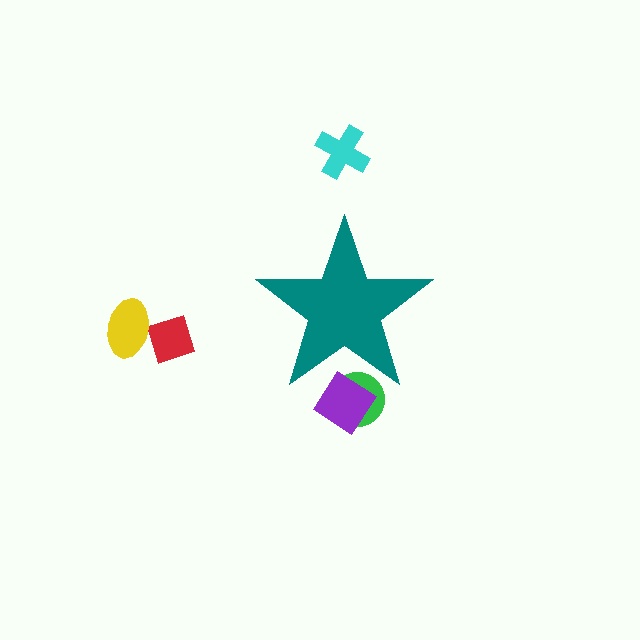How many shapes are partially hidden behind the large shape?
2 shapes are partially hidden.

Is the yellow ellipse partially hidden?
No, the yellow ellipse is fully visible.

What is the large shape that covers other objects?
A teal star.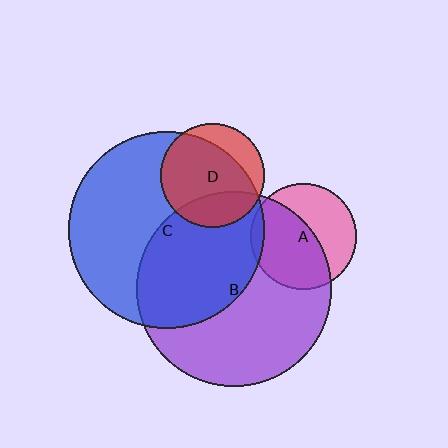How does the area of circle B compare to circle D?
Approximately 3.5 times.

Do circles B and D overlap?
Yes.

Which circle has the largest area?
Circle C (blue).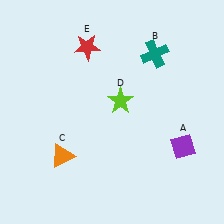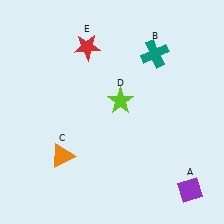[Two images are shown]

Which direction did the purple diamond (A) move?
The purple diamond (A) moved down.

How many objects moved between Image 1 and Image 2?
1 object moved between the two images.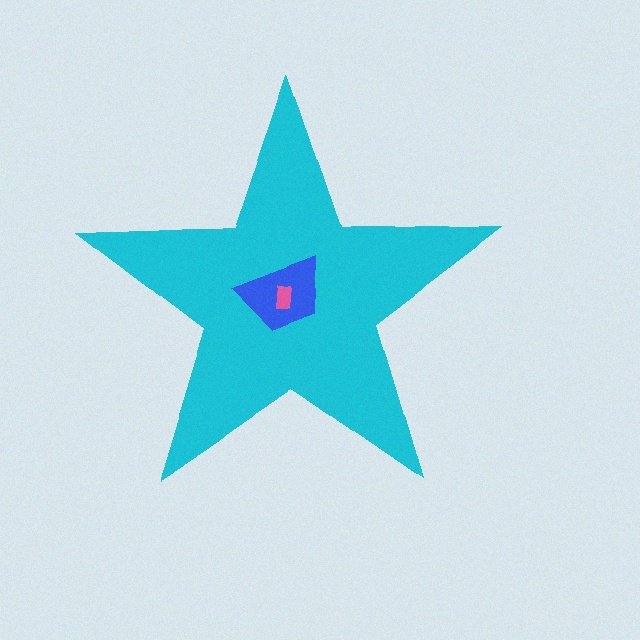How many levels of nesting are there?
3.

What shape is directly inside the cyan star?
The blue trapezoid.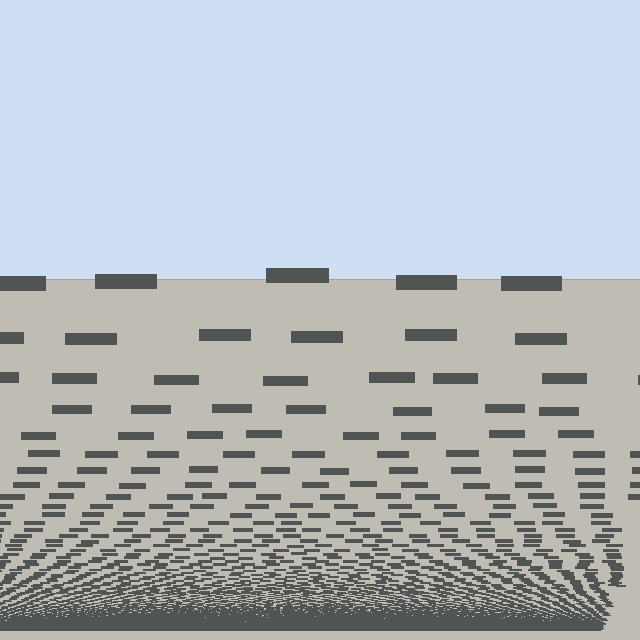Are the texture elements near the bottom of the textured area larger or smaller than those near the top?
Smaller. The gradient is inverted — elements near the bottom are smaller and denser.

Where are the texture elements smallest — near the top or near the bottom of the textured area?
Near the bottom.